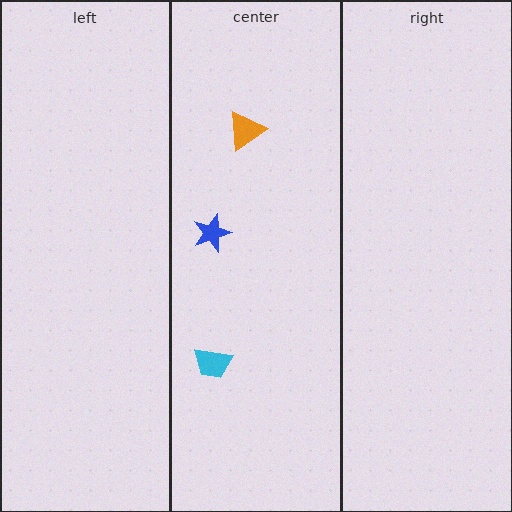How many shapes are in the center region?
3.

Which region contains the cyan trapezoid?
The center region.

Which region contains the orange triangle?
The center region.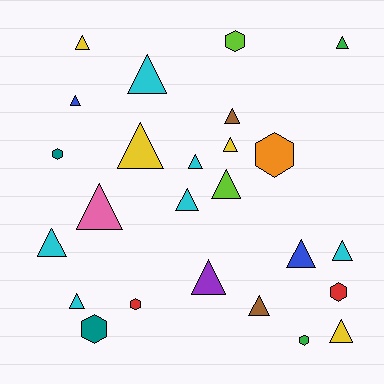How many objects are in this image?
There are 25 objects.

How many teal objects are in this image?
There are 2 teal objects.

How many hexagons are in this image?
There are 7 hexagons.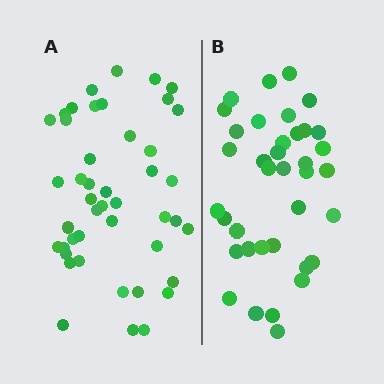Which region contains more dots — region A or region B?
Region A (the left region) has more dots.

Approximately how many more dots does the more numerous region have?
Region A has roughly 8 or so more dots than region B.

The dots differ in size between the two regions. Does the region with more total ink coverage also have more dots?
No. Region B has more total ink coverage because its dots are larger, but region A actually contains more individual dots. Total area can be misleading — the number of items is what matters here.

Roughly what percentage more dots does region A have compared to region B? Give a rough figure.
About 20% more.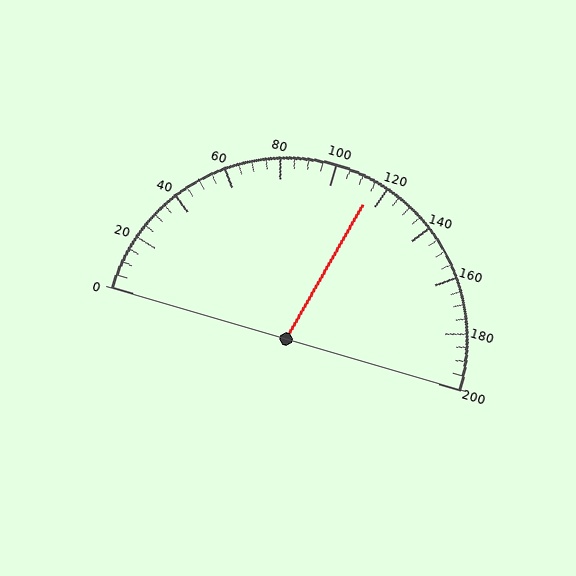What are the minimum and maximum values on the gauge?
The gauge ranges from 0 to 200.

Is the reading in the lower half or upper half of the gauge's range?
The reading is in the upper half of the range (0 to 200).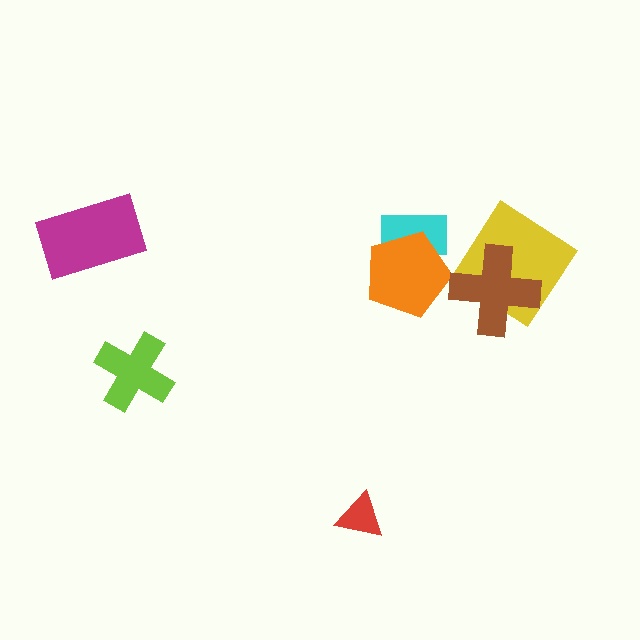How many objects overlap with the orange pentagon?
1 object overlaps with the orange pentagon.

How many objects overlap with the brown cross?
1 object overlaps with the brown cross.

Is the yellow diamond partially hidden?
Yes, it is partially covered by another shape.